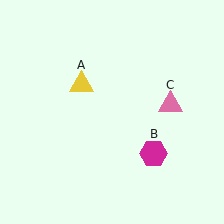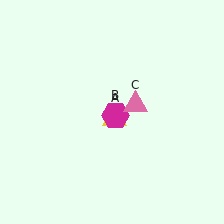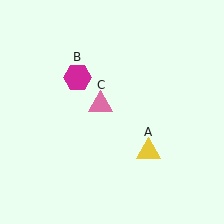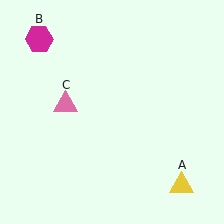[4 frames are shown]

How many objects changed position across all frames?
3 objects changed position: yellow triangle (object A), magenta hexagon (object B), pink triangle (object C).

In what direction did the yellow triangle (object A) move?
The yellow triangle (object A) moved down and to the right.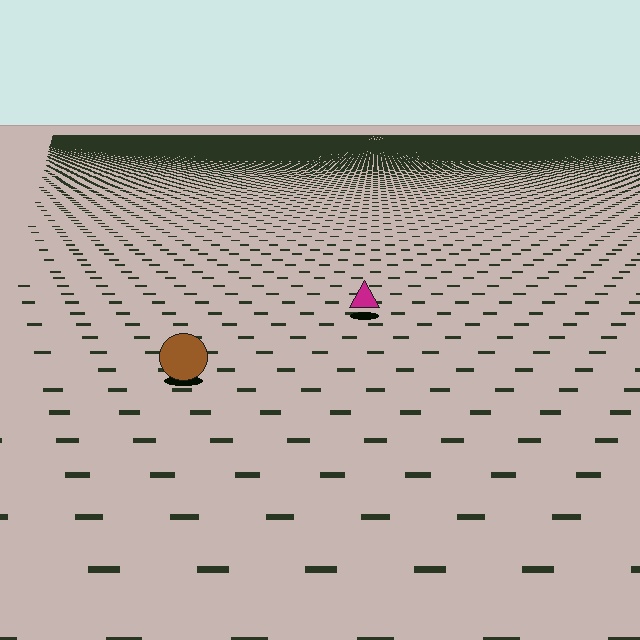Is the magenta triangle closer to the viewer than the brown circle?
No. The brown circle is closer — you can tell from the texture gradient: the ground texture is coarser near it.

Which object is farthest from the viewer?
The magenta triangle is farthest from the viewer. It appears smaller and the ground texture around it is denser.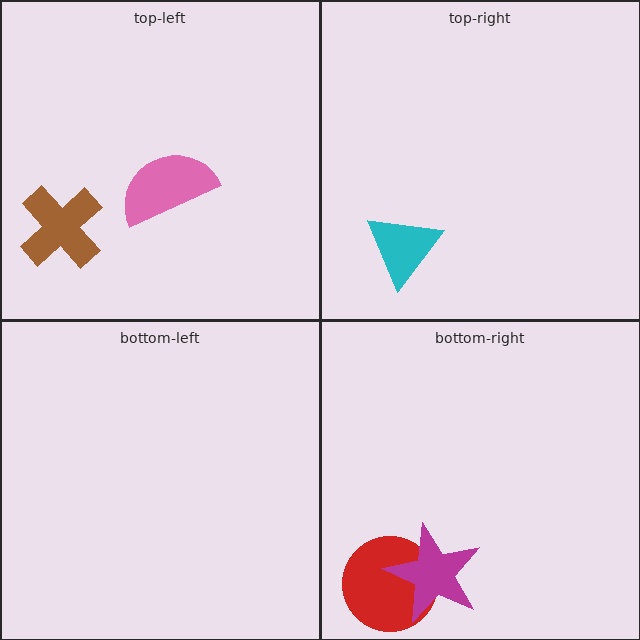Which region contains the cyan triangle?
The top-right region.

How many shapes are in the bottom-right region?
2.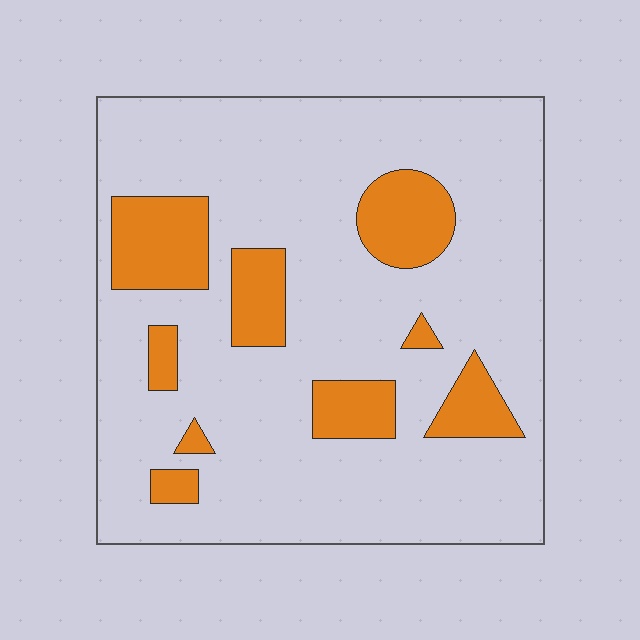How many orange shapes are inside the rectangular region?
9.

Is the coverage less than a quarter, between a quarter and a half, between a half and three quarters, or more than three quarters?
Less than a quarter.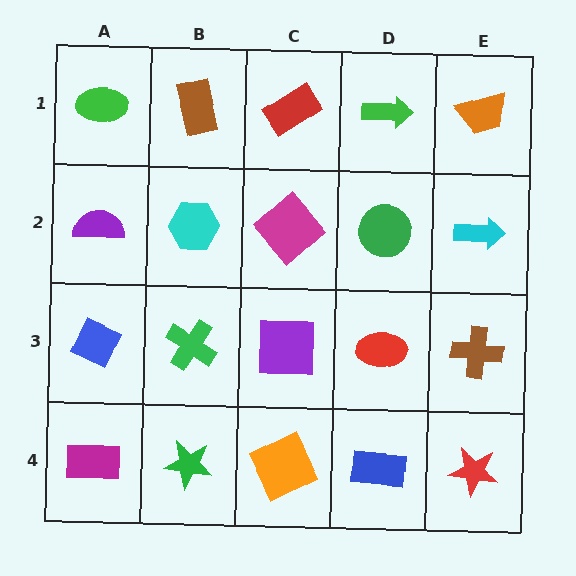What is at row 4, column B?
A green star.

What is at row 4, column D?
A blue rectangle.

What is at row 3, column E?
A brown cross.